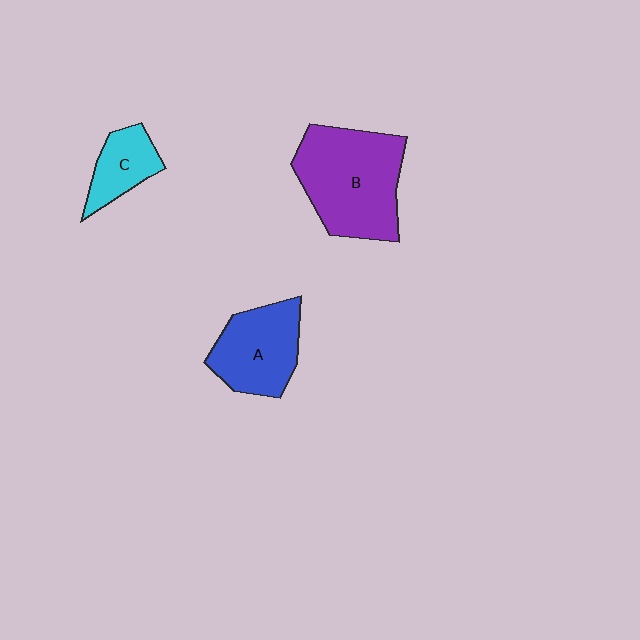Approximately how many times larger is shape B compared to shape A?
Approximately 1.5 times.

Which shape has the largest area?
Shape B (purple).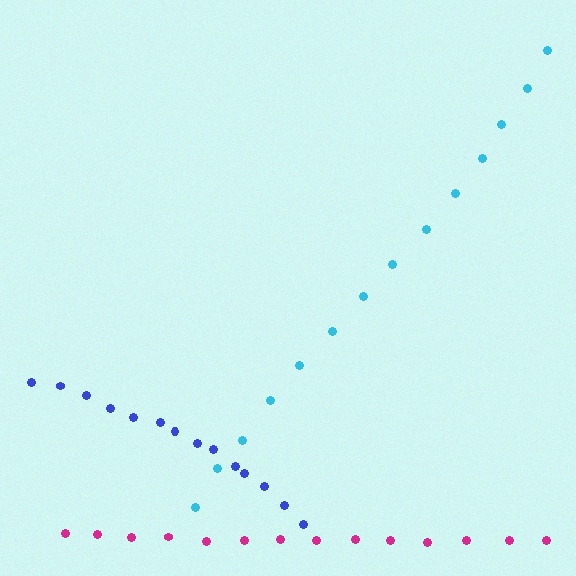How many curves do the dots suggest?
There are 3 distinct paths.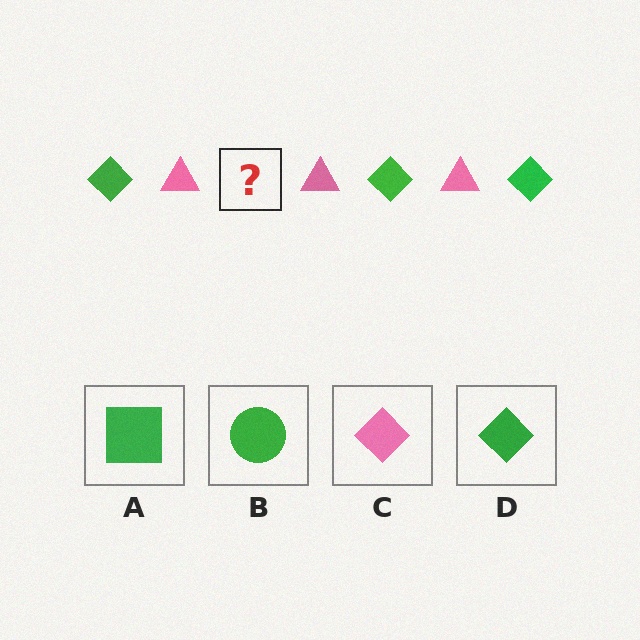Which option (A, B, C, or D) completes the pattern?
D.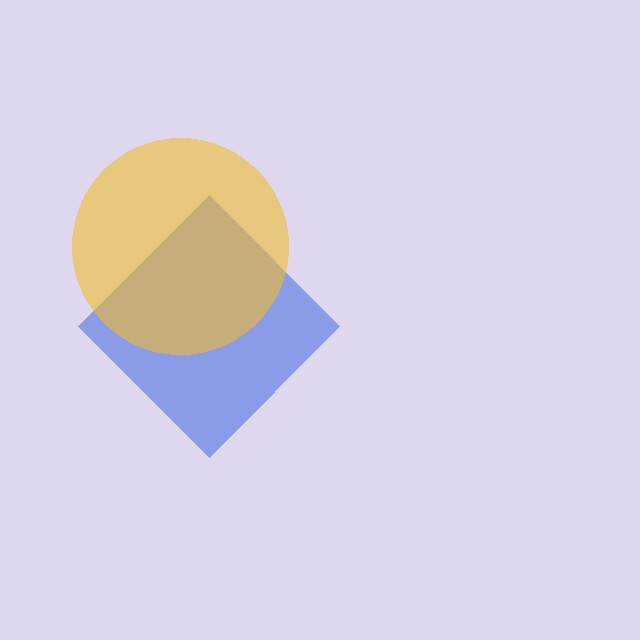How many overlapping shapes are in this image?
There are 2 overlapping shapes in the image.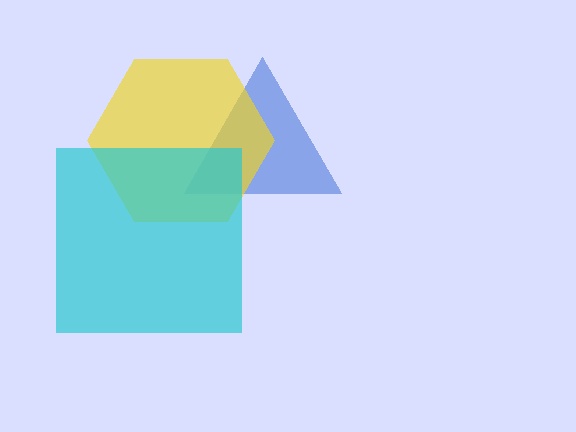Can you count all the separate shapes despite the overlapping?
Yes, there are 3 separate shapes.